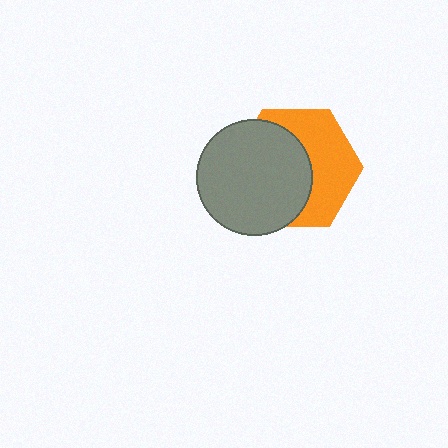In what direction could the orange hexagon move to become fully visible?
The orange hexagon could move right. That would shift it out from behind the gray circle entirely.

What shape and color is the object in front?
The object in front is a gray circle.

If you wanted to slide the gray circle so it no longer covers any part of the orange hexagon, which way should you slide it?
Slide it left — that is the most direct way to separate the two shapes.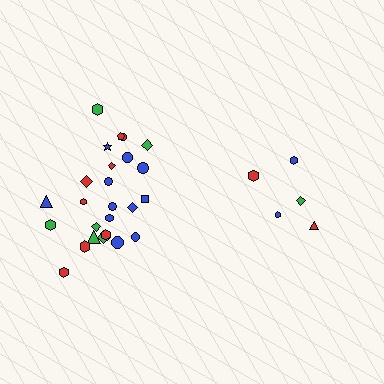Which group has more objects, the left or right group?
The left group.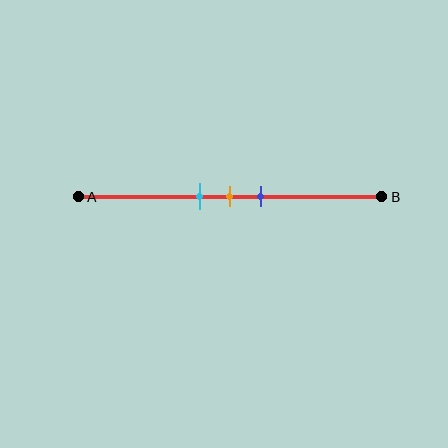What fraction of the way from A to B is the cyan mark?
The cyan mark is approximately 40% (0.4) of the way from A to B.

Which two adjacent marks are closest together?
The cyan and orange marks are the closest adjacent pair.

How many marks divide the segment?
There are 3 marks dividing the segment.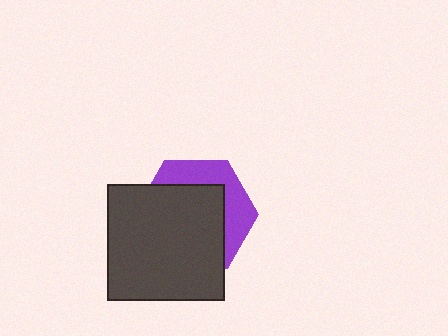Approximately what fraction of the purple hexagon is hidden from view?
Roughly 66% of the purple hexagon is hidden behind the dark gray square.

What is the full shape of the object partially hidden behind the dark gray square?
The partially hidden object is a purple hexagon.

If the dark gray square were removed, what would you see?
You would see the complete purple hexagon.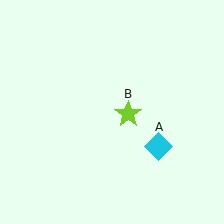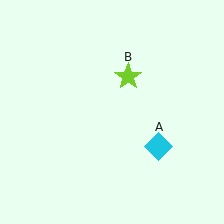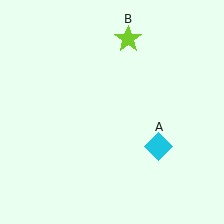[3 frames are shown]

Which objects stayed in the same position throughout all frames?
Cyan diamond (object A) remained stationary.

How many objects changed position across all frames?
1 object changed position: lime star (object B).